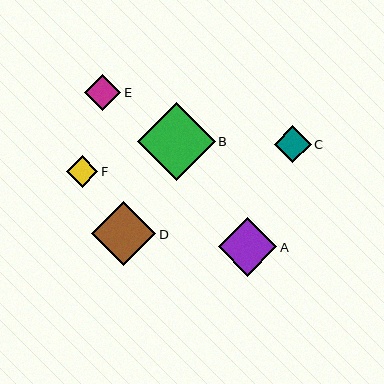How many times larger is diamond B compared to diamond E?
Diamond B is approximately 2.2 times the size of diamond E.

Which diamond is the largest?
Diamond B is the largest with a size of approximately 78 pixels.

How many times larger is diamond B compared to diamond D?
Diamond B is approximately 1.2 times the size of diamond D.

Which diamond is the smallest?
Diamond F is the smallest with a size of approximately 31 pixels.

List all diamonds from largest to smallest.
From largest to smallest: B, D, A, C, E, F.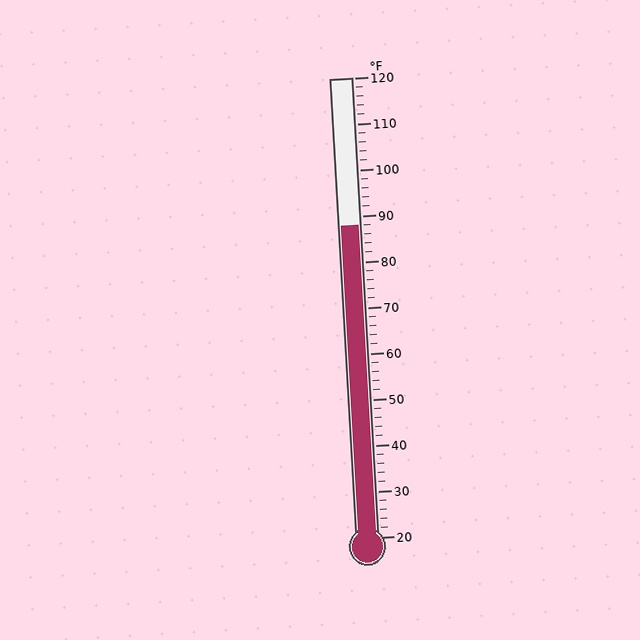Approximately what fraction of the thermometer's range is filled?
The thermometer is filled to approximately 70% of its range.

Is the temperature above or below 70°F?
The temperature is above 70°F.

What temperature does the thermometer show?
The thermometer shows approximately 88°F.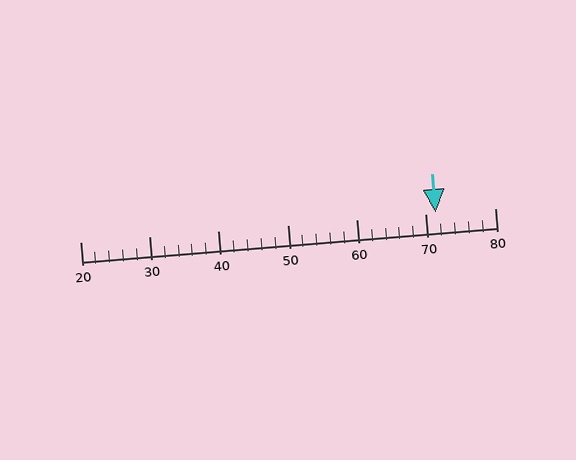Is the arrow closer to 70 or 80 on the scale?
The arrow is closer to 70.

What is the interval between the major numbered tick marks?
The major tick marks are spaced 10 units apart.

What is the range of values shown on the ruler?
The ruler shows values from 20 to 80.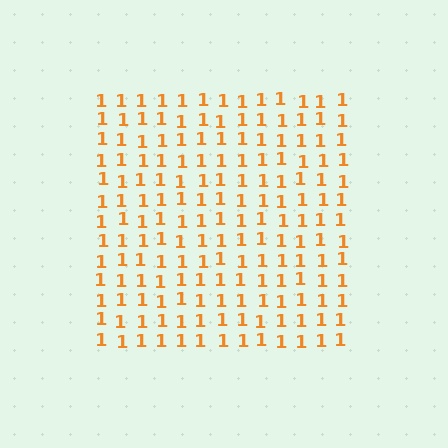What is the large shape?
The large shape is a square.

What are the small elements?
The small elements are digit 1's.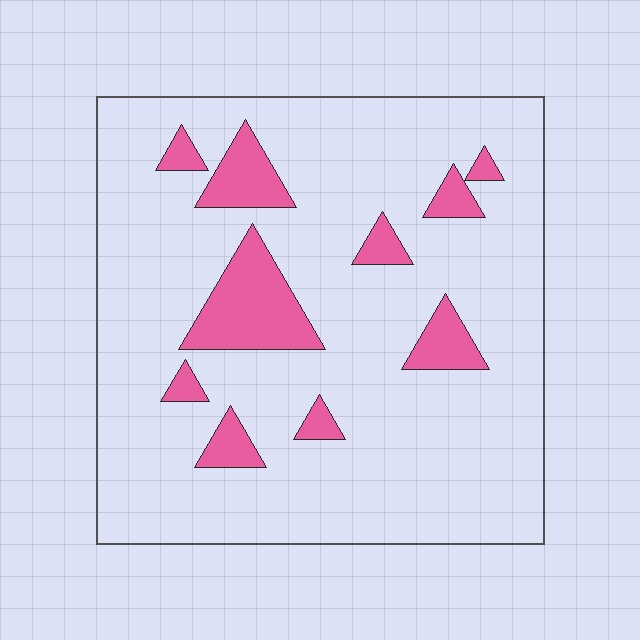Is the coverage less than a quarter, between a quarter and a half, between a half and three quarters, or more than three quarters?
Less than a quarter.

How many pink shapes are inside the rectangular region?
10.